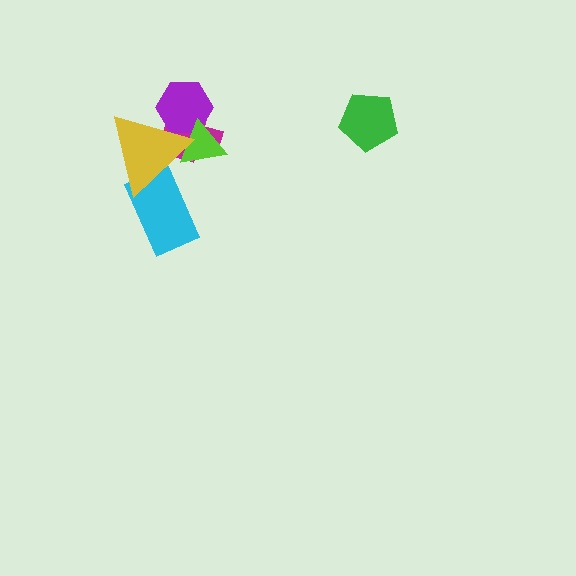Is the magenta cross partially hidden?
Yes, it is partially covered by another shape.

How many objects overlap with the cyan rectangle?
1 object overlaps with the cyan rectangle.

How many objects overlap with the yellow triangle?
4 objects overlap with the yellow triangle.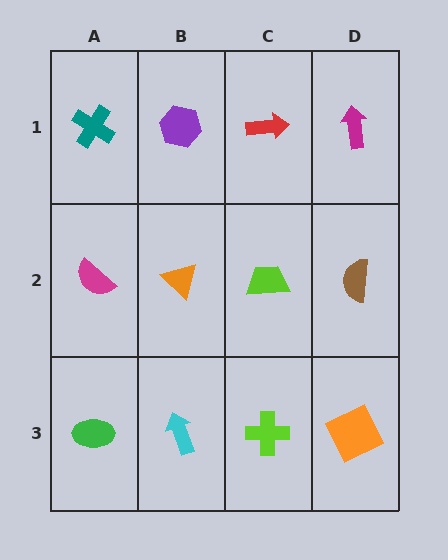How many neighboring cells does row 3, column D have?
2.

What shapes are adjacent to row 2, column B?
A purple hexagon (row 1, column B), a cyan arrow (row 3, column B), a magenta semicircle (row 2, column A), a lime trapezoid (row 2, column C).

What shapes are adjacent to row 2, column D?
A magenta arrow (row 1, column D), an orange square (row 3, column D), a lime trapezoid (row 2, column C).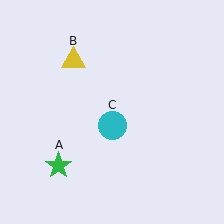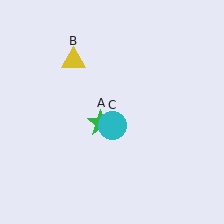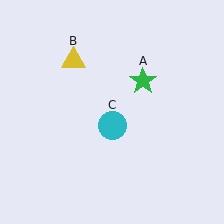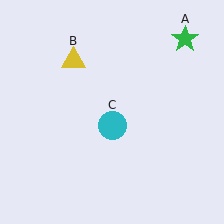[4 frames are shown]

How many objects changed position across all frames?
1 object changed position: green star (object A).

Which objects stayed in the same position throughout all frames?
Yellow triangle (object B) and cyan circle (object C) remained stationary.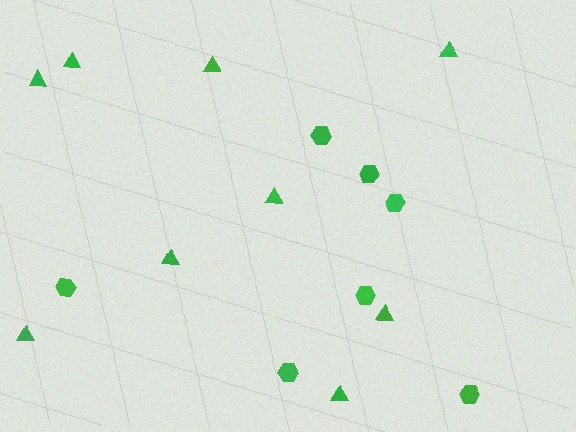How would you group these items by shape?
There are 2 groups: one group of triangles (9) and one group of hexagons (7).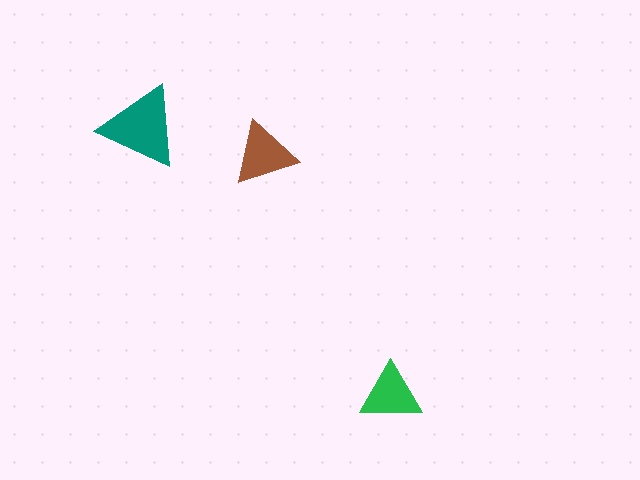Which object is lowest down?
The green triangle is bottommost.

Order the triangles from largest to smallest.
the teal one, the brown one, the green one.